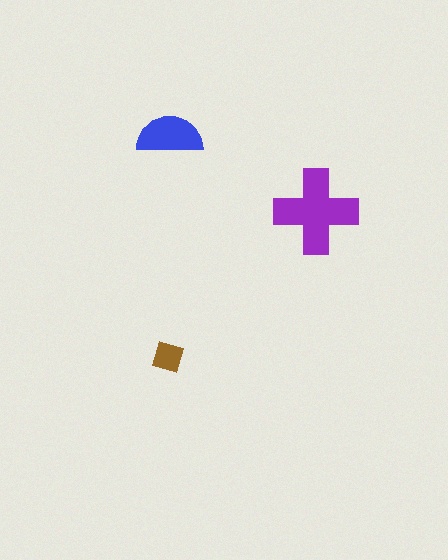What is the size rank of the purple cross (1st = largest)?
1st.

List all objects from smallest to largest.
The brown diamond, the blue semicircle, the purple cross.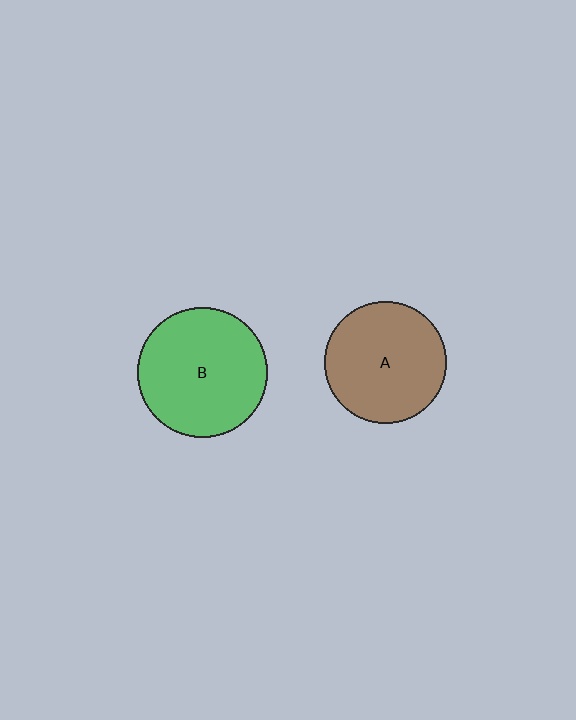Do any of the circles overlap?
No, none of the circles overlap.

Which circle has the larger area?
Circle B (green).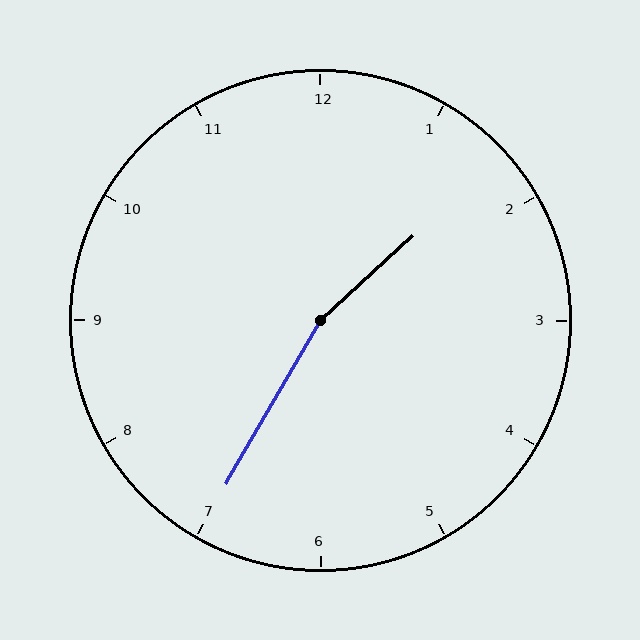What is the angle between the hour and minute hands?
Approximately 162 degrees.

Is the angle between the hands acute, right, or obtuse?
It is obtuse.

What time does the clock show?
1:35.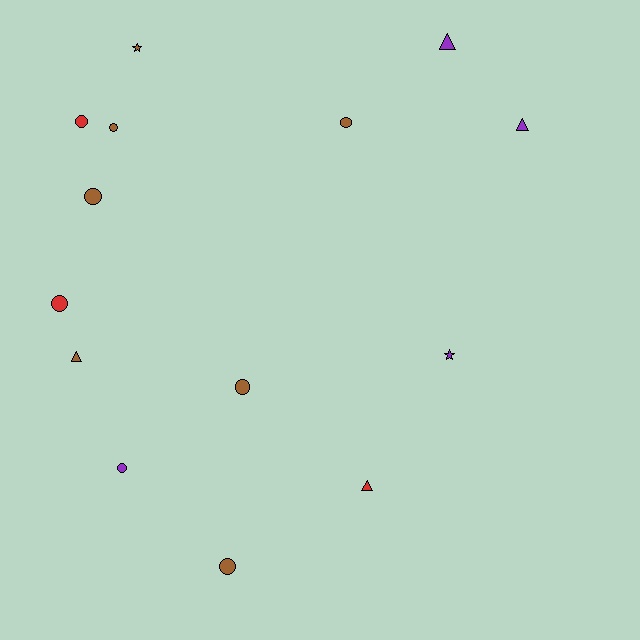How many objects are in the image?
There are 14 objects.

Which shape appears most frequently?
Circle, with 8 objects.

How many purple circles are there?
There is 1 purple circle.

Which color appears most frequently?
Brown, with 7 objects.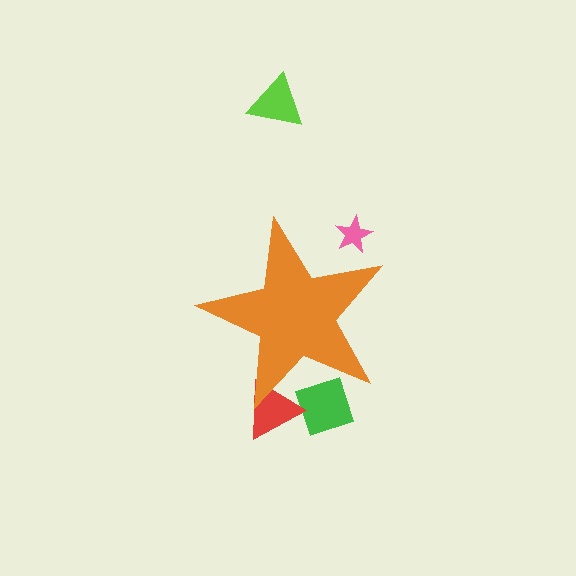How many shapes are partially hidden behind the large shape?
3 shapes are partially hidden.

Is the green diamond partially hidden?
Yes, the green diamond is partially hidden behind the orange star.